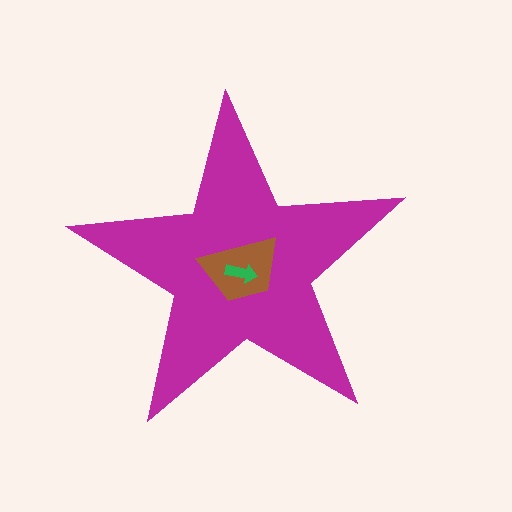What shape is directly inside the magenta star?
The brown trapezoid.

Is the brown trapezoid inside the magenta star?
Yes.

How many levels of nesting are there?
3.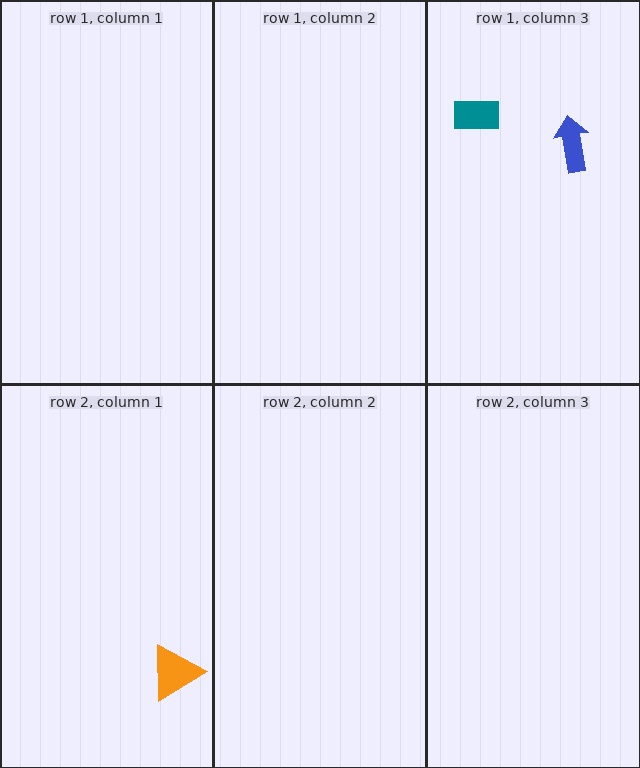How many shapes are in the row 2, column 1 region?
1.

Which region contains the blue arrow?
The row 1, column 3 region.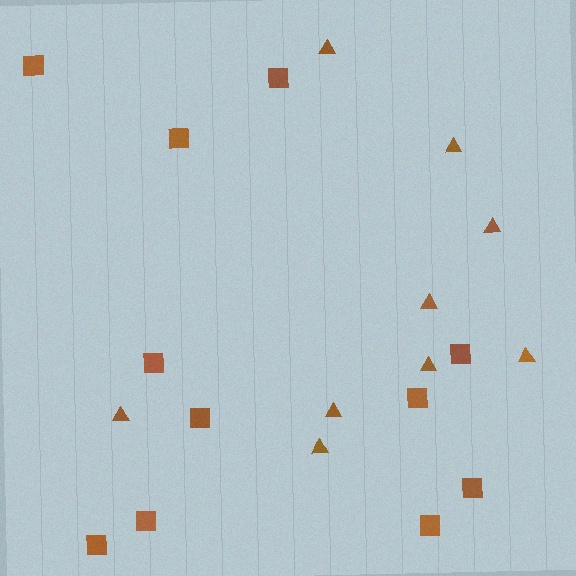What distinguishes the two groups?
There are 2 groups: one group of squares (11) and one group of triangles (9).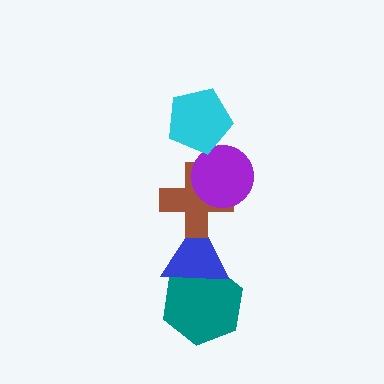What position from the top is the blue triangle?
The blue triangle is 4th from the top.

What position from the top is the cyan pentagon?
The cyan pentagon is 1st from the top.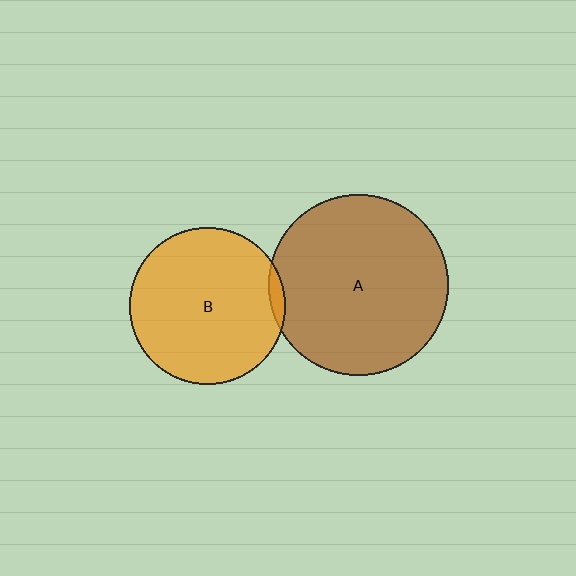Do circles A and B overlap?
Yes.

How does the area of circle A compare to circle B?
Approximately 1.3 times.